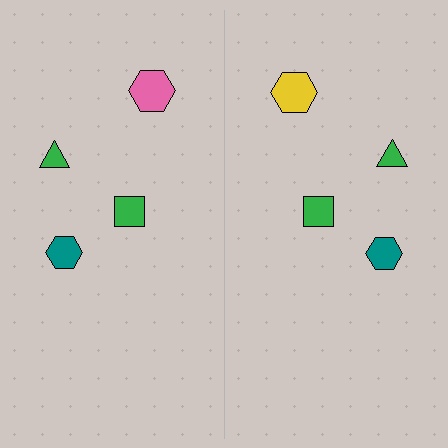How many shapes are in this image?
There are 8 shapes in this image.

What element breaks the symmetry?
The yellow hexagon on the right side breaks the symmetry — its mirror counterpart is pink.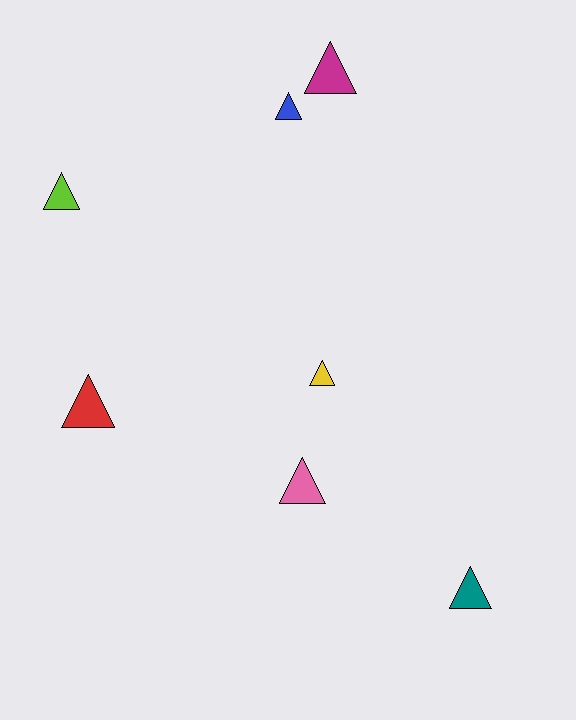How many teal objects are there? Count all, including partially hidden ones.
There is 1 teal object.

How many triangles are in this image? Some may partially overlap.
There are 7 triangles.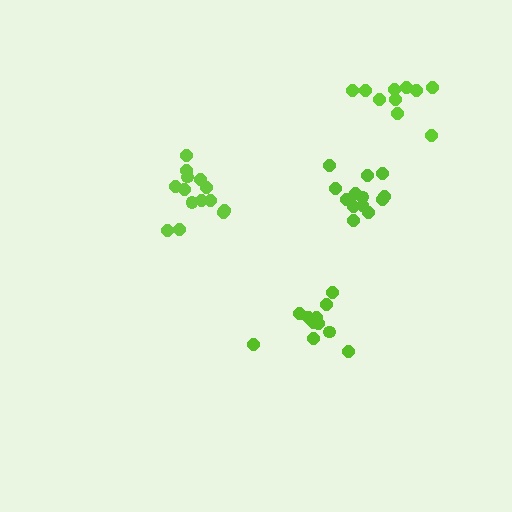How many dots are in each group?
Group 1: 14 dots, Group 2: 11 dots, Group 3: 10 dots, Group 4: 13 dots (48 total).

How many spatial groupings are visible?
There are 4 spatial groupings.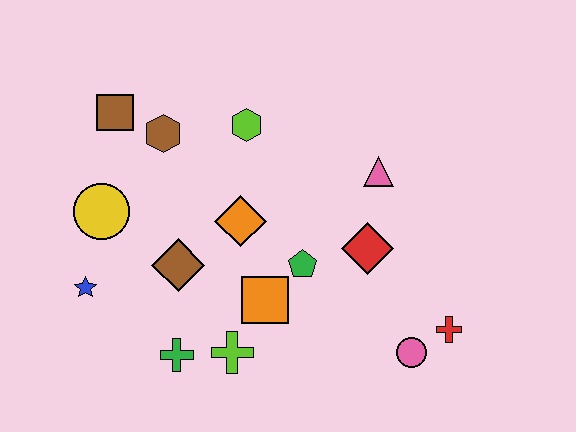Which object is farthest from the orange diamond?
The red cross is farthest from the orange diamond.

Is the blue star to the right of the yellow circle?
No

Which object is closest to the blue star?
The yellow circle is closest to the blue star.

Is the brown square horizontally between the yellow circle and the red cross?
Yes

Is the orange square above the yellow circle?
No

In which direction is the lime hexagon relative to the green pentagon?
The lime hexagon is above the green pentagon.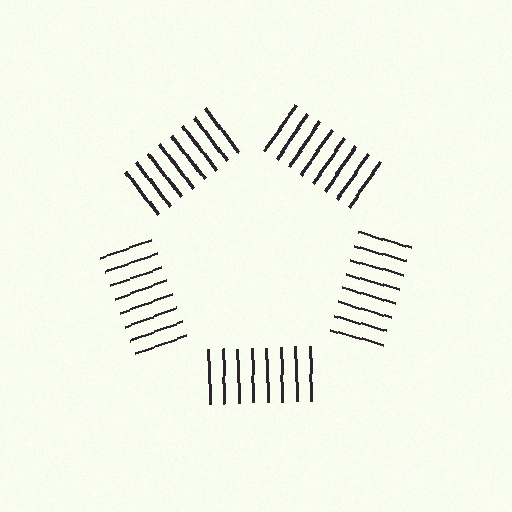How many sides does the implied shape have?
5 sides — the line-ends trace a pentagon.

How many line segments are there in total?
40 — 8 along each of the 5 edges.